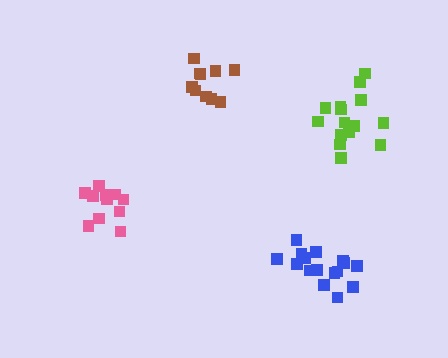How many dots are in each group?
Group 1: 11 dots, Group 2: 15 dots, Group 3: 10 dots, Group 4: 16 dots (52 total).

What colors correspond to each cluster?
The clusters are colored: pink, lime, brown, blue.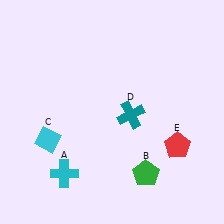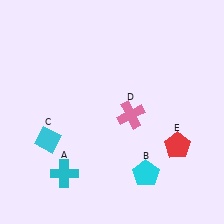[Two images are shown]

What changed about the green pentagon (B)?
In Image 1, B is green. In Image 2, it changed to cyan.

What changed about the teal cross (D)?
In Image 1, D is teal. In Image 2, it changed to pink.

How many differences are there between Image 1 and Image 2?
There are 2 differences between the two images.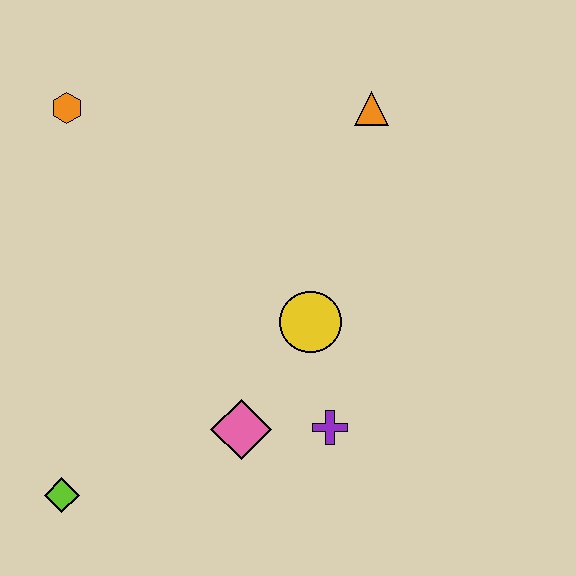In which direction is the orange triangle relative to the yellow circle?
The orange triangle is above the yellow circle.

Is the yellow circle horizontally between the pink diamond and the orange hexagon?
No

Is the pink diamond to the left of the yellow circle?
Yes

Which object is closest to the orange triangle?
The yellow circle is closest to the orange triangle.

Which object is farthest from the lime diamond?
The orange triangle is farthest from the lime diamond.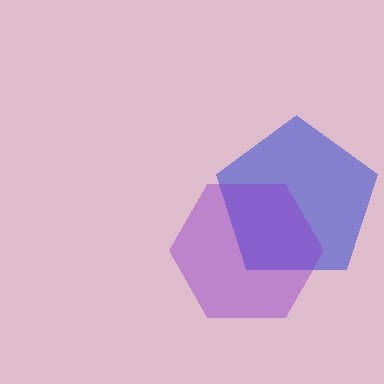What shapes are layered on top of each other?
The layered shapes are: a blue pentagon, a purple hexagon.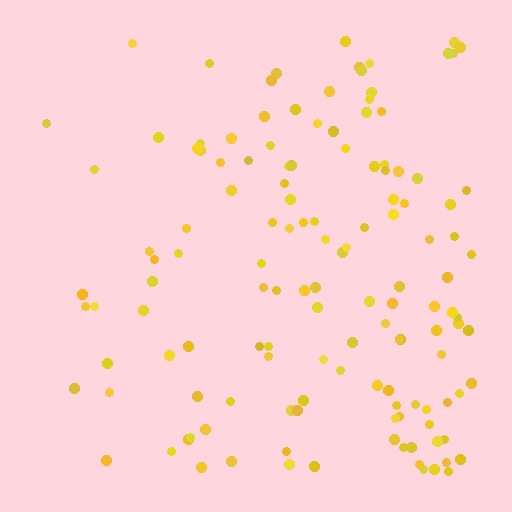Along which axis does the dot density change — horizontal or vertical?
Horizontal.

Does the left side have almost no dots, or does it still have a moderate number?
Still a moderate number, just noticeably fewer than the right.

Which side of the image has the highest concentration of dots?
The right.